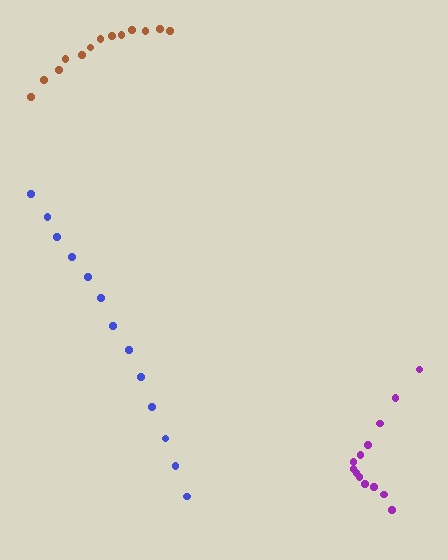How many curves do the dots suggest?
There are 3 distinct paths.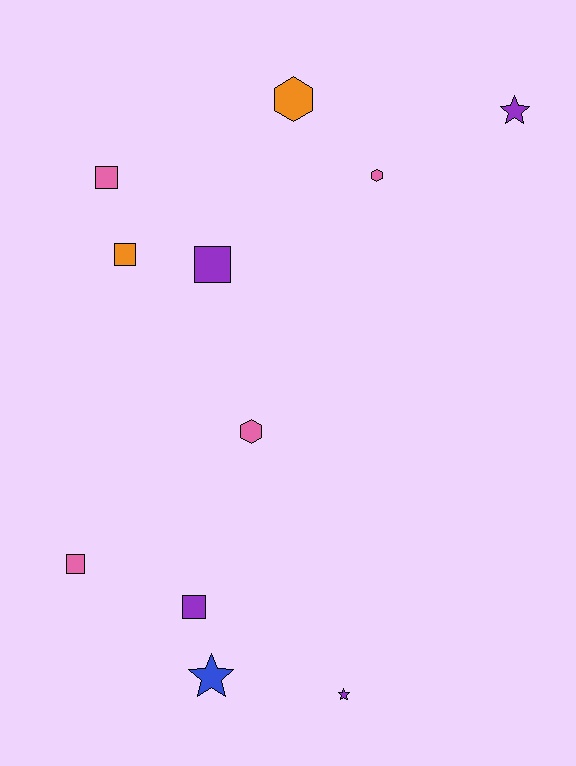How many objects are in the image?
There are 11 objects.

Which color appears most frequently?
Purple, with 4 objects.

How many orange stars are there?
There are no orange stars.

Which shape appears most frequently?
Square, with 5 objects.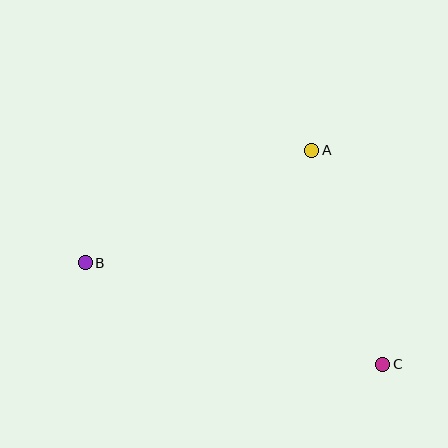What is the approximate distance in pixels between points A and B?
The distance between A and B is approximately 253 pixels.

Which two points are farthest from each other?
Points B and C are farthest from each other.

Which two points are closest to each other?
Points A and C are closest to each other.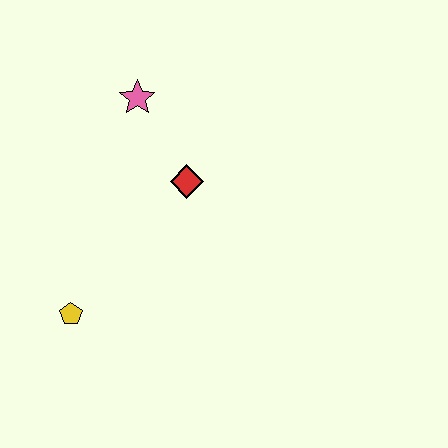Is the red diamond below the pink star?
Yes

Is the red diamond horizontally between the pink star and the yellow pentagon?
No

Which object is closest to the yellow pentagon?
The red diamond is closest to the yellow pentagon.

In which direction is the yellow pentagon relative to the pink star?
The yellow pentagon is below the pink star.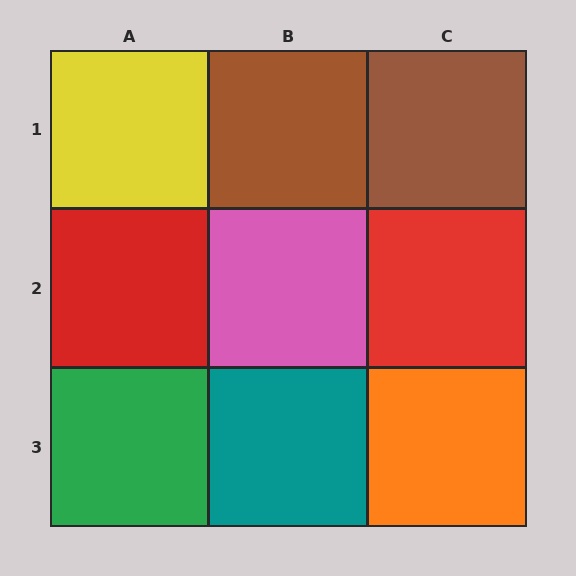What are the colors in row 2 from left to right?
Red, pink, red.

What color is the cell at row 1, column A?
Yellow.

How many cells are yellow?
1 cell is yellow.